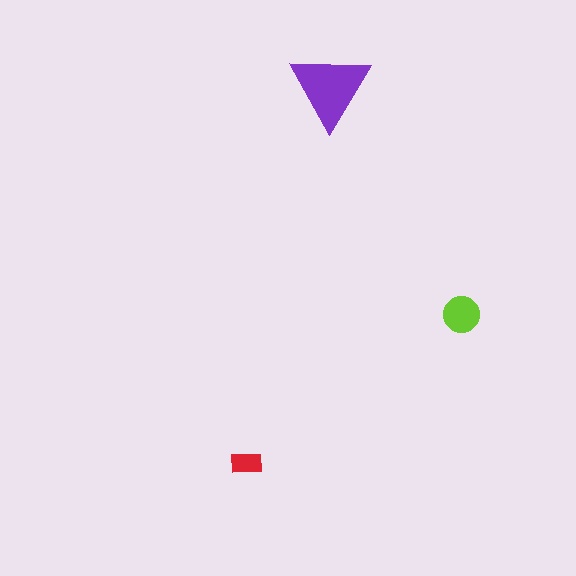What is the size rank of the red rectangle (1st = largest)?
3rd.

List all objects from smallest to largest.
The red rectangle, the lime circle, the purple triangle.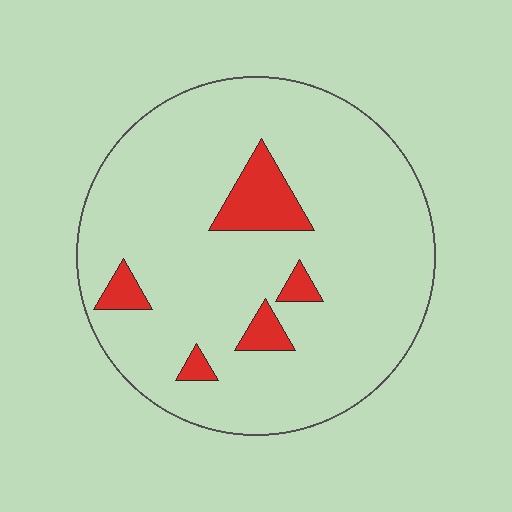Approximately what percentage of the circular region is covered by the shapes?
Approximately 10%.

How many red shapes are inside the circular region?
5.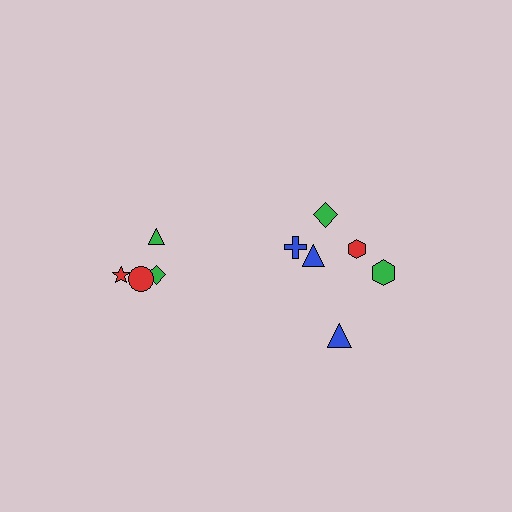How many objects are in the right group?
There are 6 objects.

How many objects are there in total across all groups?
There are 10 objects.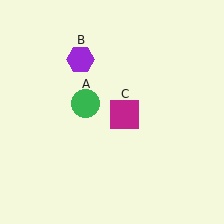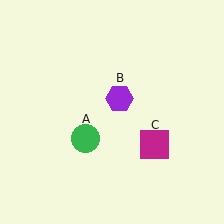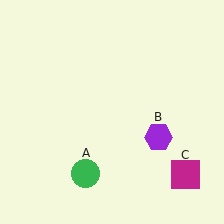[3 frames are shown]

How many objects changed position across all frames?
3 objects changed position: green circle (object A), purple hexagon (object B), magenta square (object C).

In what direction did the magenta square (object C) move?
The magenta square (object C) moved down and to the right.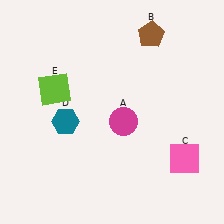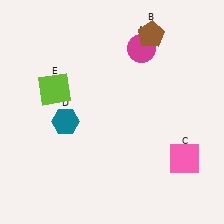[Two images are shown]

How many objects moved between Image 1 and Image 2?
1 object moved between the two images.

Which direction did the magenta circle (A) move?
The magenta circle (A) moved up.